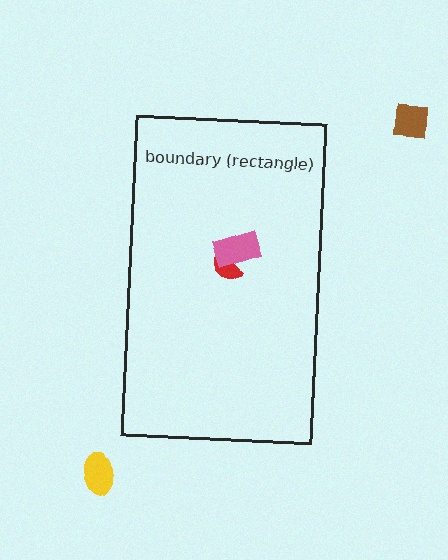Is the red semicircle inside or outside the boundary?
Inside.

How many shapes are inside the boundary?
2 inside, 2 outside.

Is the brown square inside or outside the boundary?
Outside.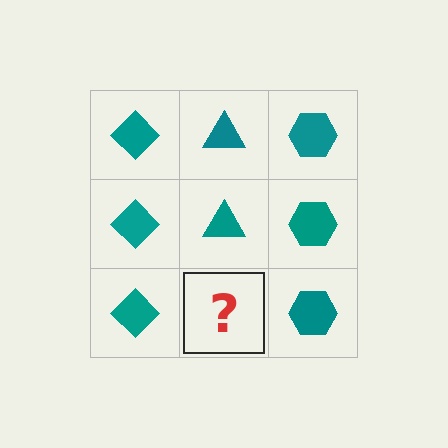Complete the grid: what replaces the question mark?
The question mark should be replaced with a teal triangle.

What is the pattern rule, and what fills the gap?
The rule is that each column has a consistent shape. The gap should be filled with a teal triangle.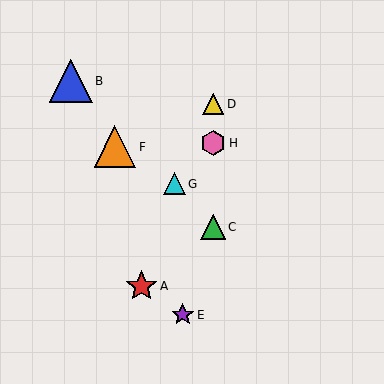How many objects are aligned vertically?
3 objects (C, D, H) are aligned vertically.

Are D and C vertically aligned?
Yes, both are at x≈213.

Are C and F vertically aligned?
No, C is at x≈213 and F is at x≈115.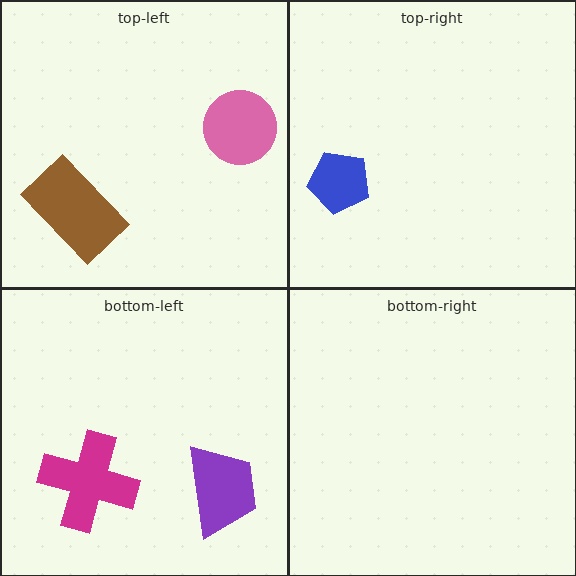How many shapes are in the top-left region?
2.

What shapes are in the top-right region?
The blue pentagon.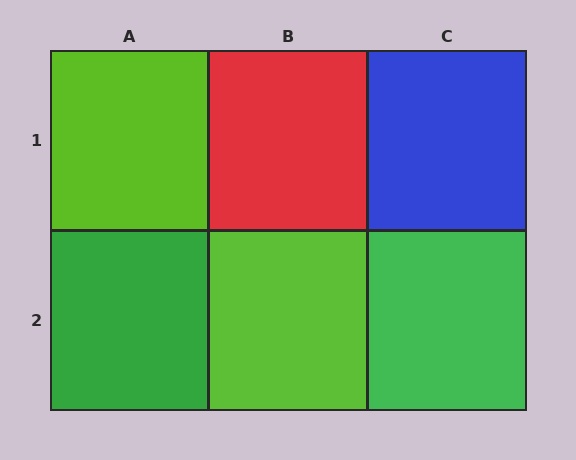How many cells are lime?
2 cells are lime.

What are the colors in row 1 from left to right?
Lime, red, blue.